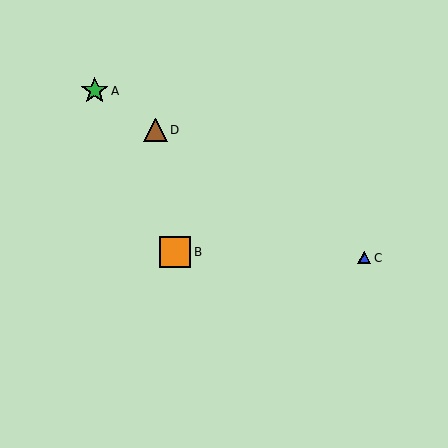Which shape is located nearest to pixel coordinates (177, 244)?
The orange square (labeled B) at (175, 252) is nearest to that location.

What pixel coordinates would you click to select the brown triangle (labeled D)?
Click at (155, 130) to select the brown triangle D.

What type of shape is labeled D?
Shape D is a brown triangle.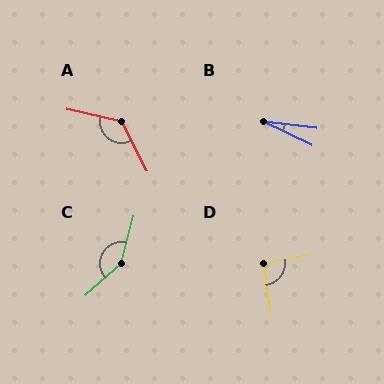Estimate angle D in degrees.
Approximately 94 degrees.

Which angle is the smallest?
B, at approximately 19 degrees.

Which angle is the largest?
C, at approximately 147 degrees.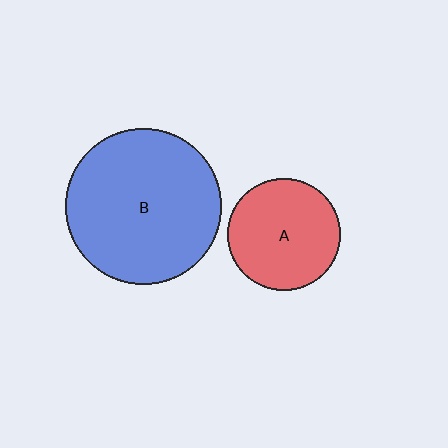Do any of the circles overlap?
No, none of the circles overlap.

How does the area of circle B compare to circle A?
Approximately 1.9 times.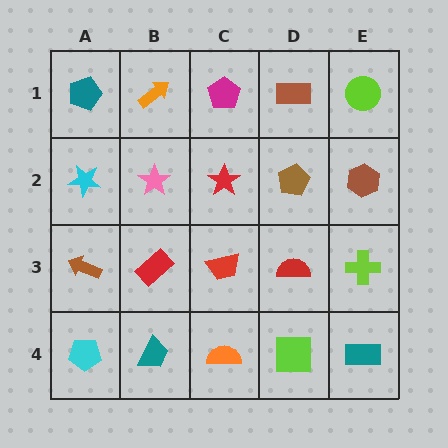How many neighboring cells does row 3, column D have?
4.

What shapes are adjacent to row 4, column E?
A lime cross (row 3, column E), a lime square (row 4, column D).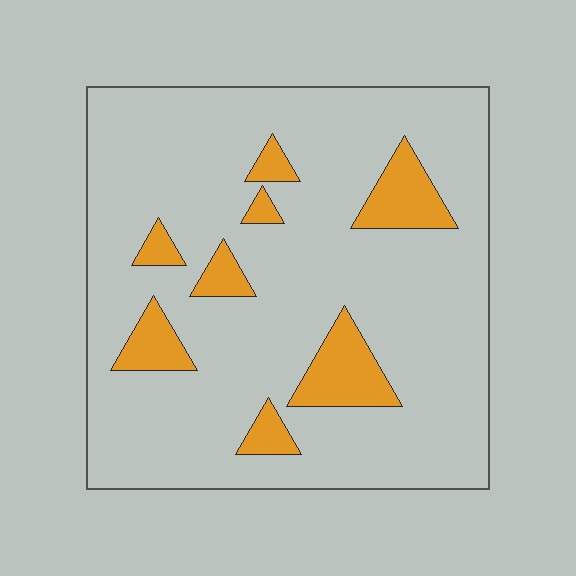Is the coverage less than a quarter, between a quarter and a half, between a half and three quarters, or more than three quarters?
Less than a quarter.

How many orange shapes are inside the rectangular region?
8.